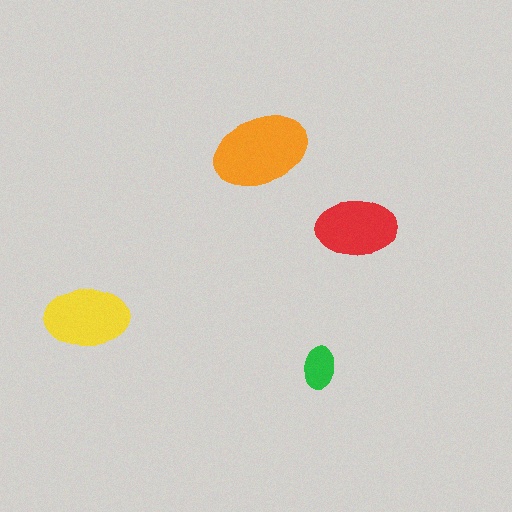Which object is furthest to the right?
The red ellipse is rightmost.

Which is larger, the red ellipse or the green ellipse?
The red one.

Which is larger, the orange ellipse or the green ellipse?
The orange one.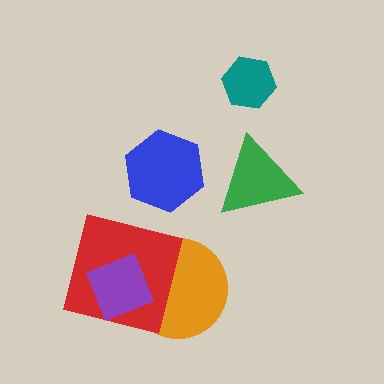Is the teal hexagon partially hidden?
No, no other shape covers it.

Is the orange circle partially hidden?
Yes, it is partially covered by another shape.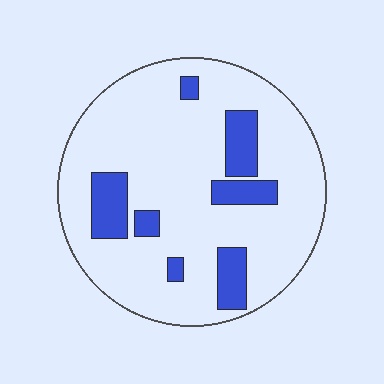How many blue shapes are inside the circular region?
7.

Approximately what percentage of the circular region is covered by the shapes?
Approximately 15%.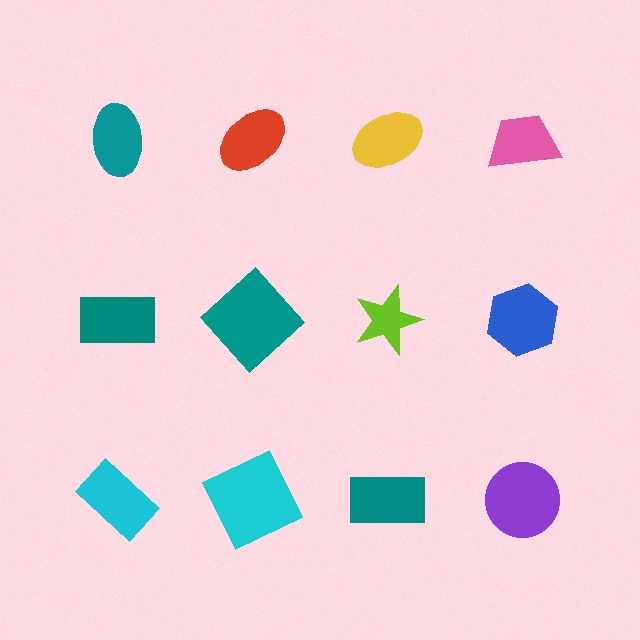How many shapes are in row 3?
4 shapes.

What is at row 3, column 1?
A cyan rectangle.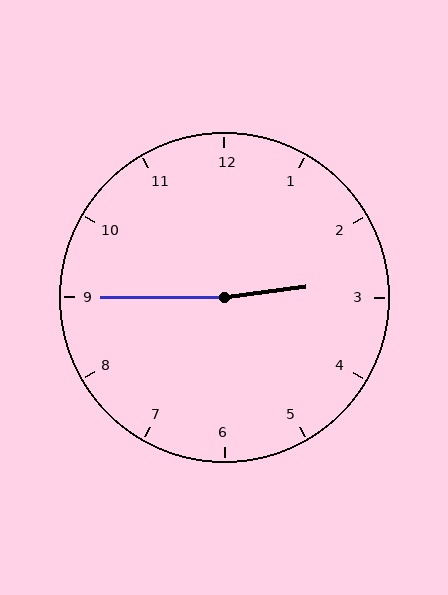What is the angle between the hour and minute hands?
Approximately 172 degrees.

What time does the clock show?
2:45.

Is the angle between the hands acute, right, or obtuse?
It is obtuse.